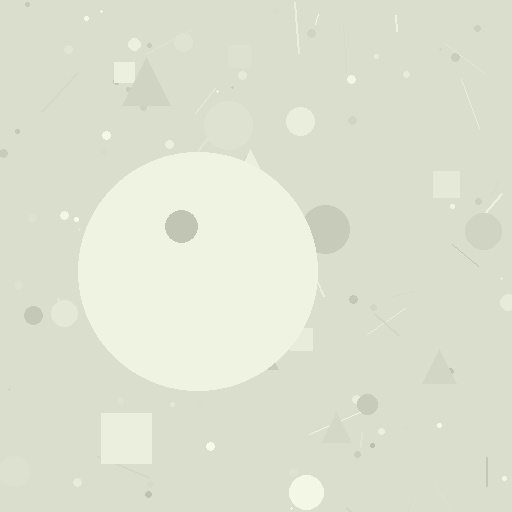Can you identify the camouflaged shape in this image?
The camouflaged shape is a circle.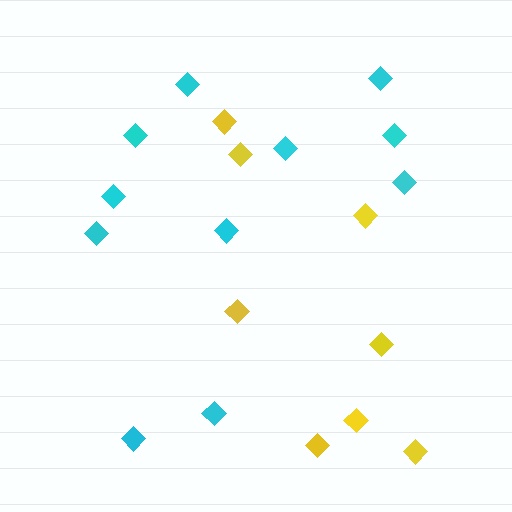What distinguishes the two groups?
There are 2 groups: one group of yellow diamonds (8) and one group of cyan diamonds (11).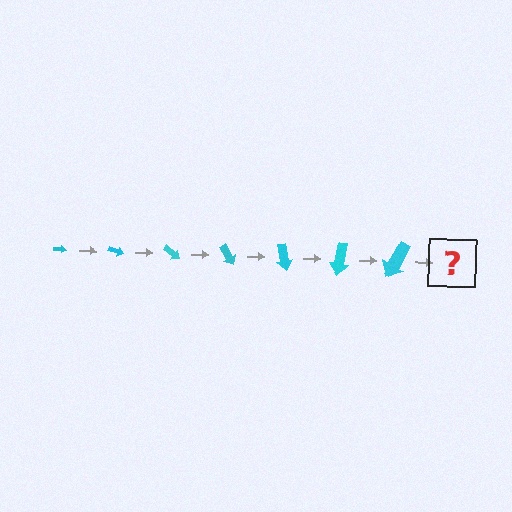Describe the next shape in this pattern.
It should be an arrow, larger than the previous one and rotated 140 degrees from the start.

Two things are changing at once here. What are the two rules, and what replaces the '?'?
The two rules are that the arrow grows larger each step and it rotates 20 degrees each step. The '?' should be an arrow, larger than the previous one and rotated 140 degrees from the start.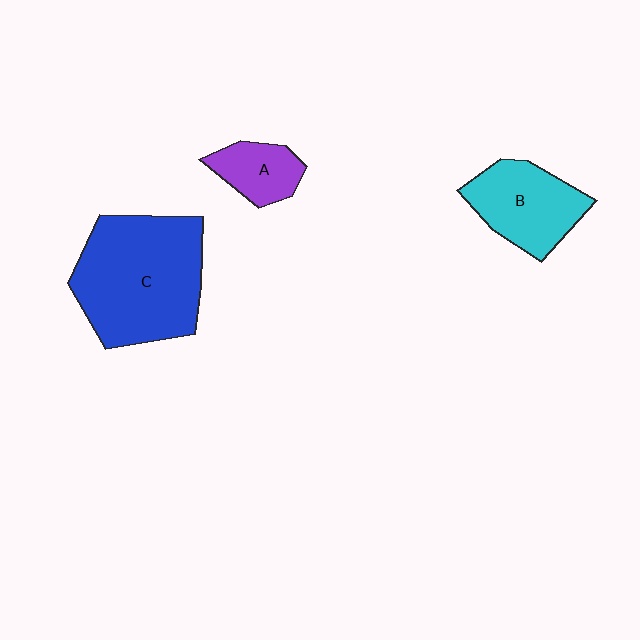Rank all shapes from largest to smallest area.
From largest to smallest: C (blue), B (cyan), A (purple).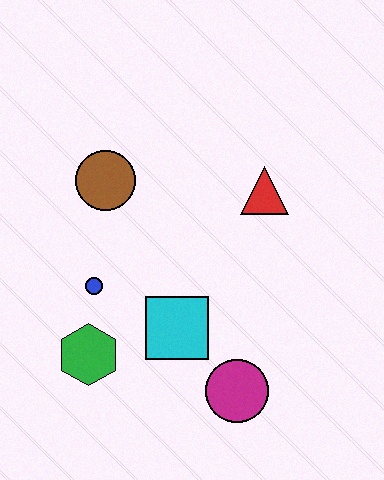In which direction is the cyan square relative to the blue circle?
The cyan square is to the right of the blue circle.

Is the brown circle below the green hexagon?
No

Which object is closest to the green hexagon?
The blue circle is closest to the green hexagon.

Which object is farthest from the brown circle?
The magenta circle is farthest from the brown circle.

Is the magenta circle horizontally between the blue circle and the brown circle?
No